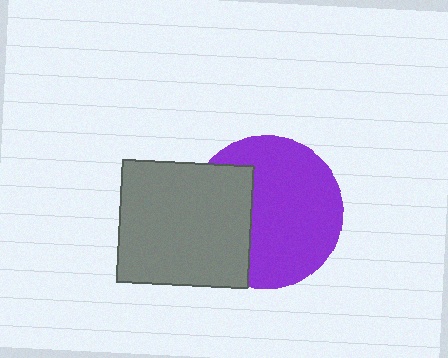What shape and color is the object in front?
The object in front is a gray rectangle.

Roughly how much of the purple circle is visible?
Most of it is visible (roughly 67%).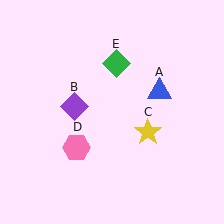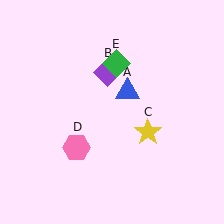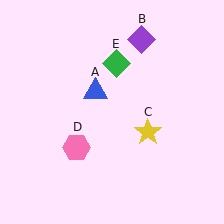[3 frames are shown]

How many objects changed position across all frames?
2 objects changed position: blue triangle (object A), purple diamond (object B).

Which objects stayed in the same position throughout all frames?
Yellow star (object C) and pink hexagon (object D) and green diamond (object E) remained stationary.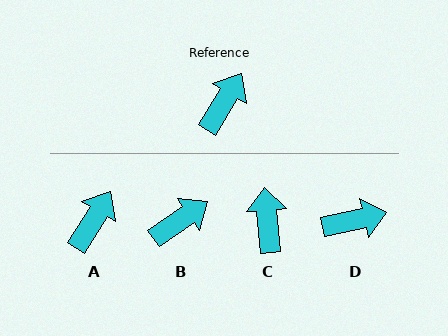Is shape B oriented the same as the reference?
No, it is off by about 24 degrees.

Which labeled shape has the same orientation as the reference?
A.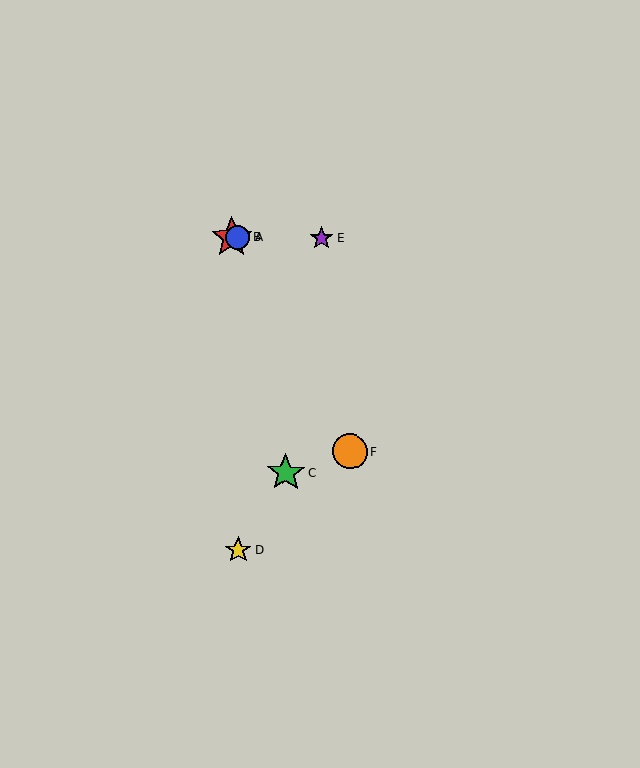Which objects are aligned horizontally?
Objects A, B, E are aligned horizontally.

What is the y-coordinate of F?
Object F is at y≈452.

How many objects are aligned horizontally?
3 objects (A, B, E) are aligned horizontally.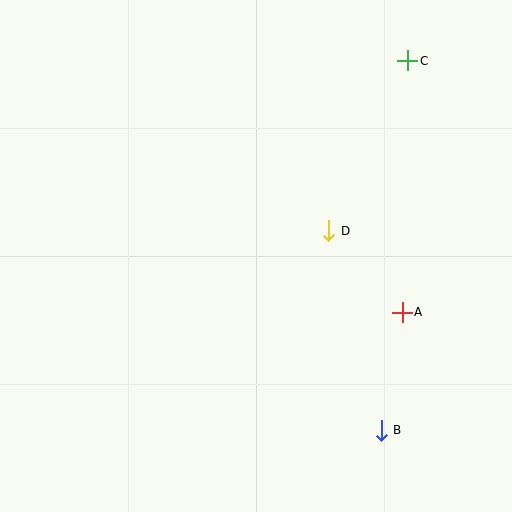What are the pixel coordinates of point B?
Point B is at (381, 430).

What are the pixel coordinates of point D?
Point D is at (329, 231).